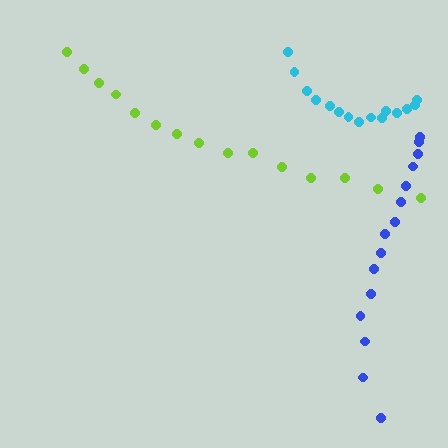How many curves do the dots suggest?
There are 3 distinct paths.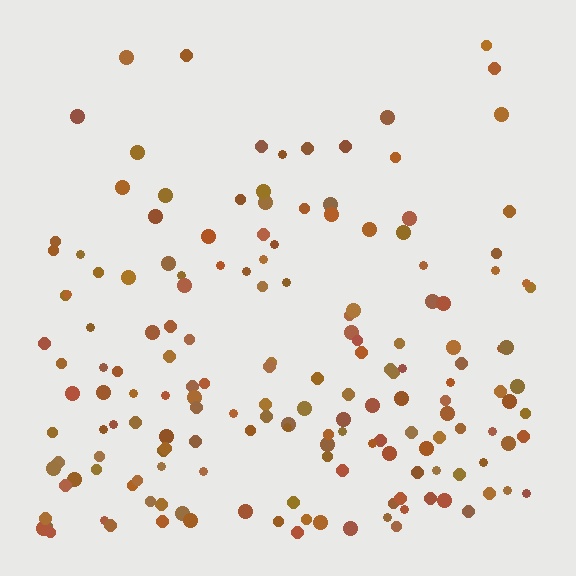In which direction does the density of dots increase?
From top to bottom, with the bottom side densest.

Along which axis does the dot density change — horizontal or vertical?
Vertical.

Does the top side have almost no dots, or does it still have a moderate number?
Still a moderate number, just noticeably fewer than the bottom.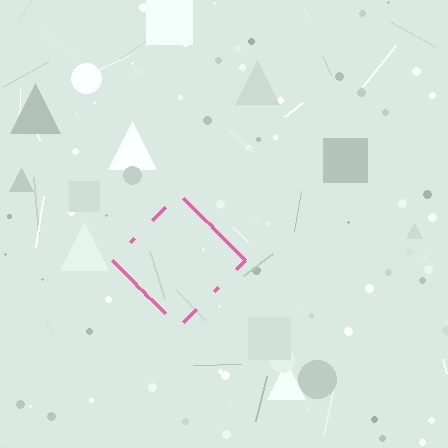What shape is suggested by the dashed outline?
The dashed outline suggests a diamond.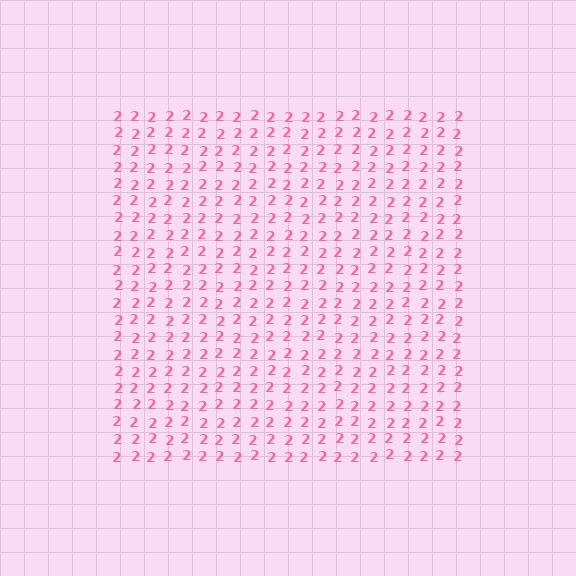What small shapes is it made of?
It is made of small digit 2's.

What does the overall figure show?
The overall figure shows a square.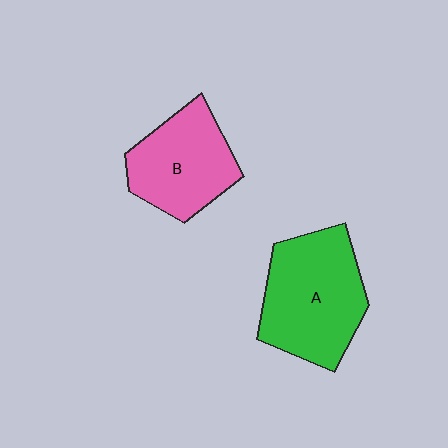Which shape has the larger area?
Shape A (green).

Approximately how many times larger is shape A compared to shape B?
Approximately 1.3 times.